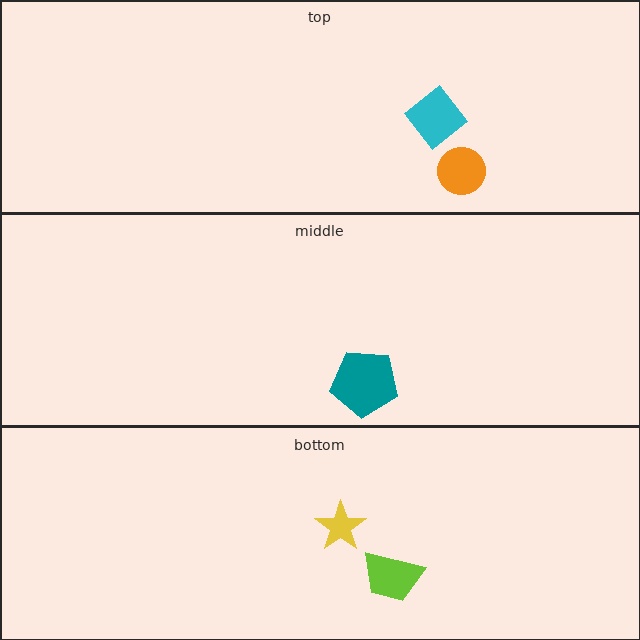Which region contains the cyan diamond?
The top region.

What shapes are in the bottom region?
The lime trapezoid, the yellow star.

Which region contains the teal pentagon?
The middle region.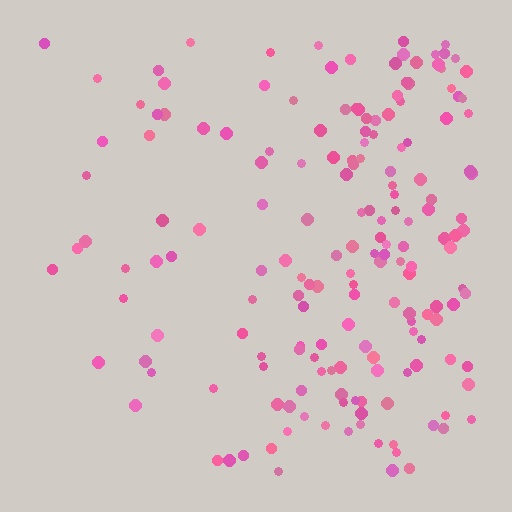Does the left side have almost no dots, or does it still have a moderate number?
Still a moderate number, just noticeably fewer than the right.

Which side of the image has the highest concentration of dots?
The right.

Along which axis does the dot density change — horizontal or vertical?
Horizontal.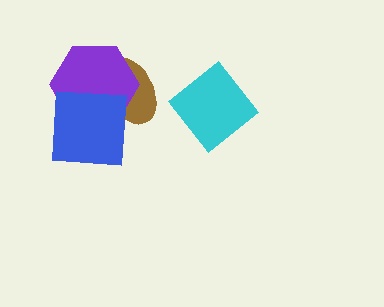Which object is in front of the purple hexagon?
The blue square is in front of the purple hexagon.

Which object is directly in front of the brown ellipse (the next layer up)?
The purple hexagon is directly in front of the brown ellipse.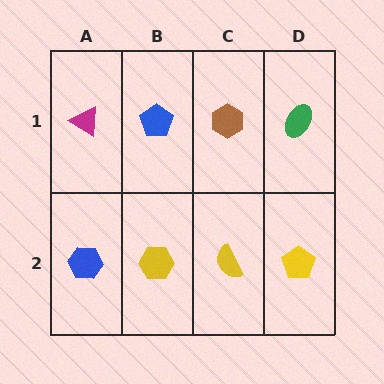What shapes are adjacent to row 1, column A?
A blue hexagon (row 2, column A), a blue pentagon (row 1, column B).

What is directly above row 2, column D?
A green ellipse.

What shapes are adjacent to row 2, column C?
A brown hexagon (row 1, column C), a yellow hexagon (row 2, column B), a yellow pentagon (row 2, column D).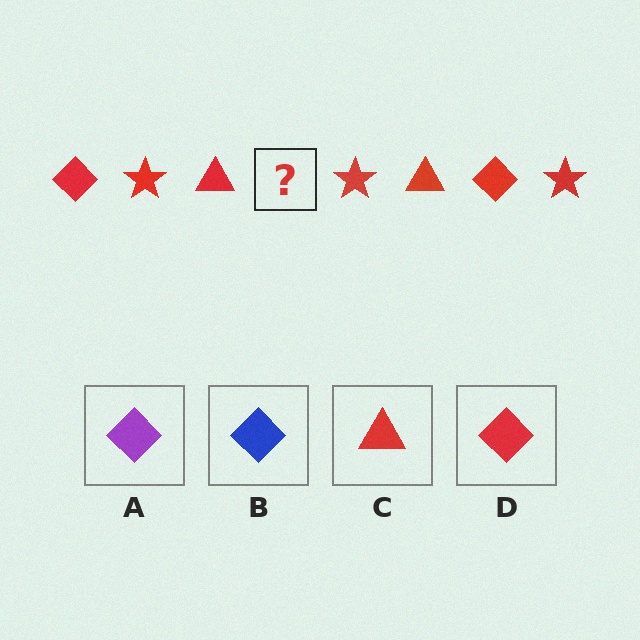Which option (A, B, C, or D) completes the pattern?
D.